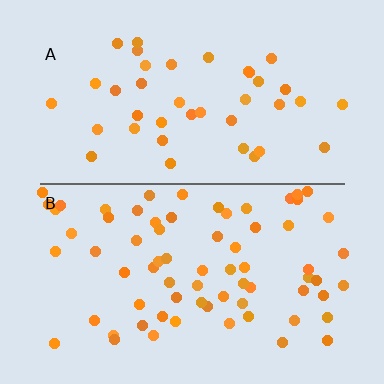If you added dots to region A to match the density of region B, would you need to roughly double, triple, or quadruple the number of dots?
Approximately double.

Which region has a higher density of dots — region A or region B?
B (the bottom).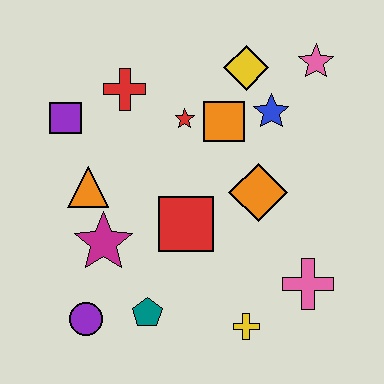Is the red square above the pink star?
No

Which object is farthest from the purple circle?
The pink star is farthest from the purple circle.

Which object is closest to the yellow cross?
The pink cross is closest to the yellow cross.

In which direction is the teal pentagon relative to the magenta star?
The teal pentagon is below the magenta star.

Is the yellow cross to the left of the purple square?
No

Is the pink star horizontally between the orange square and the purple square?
No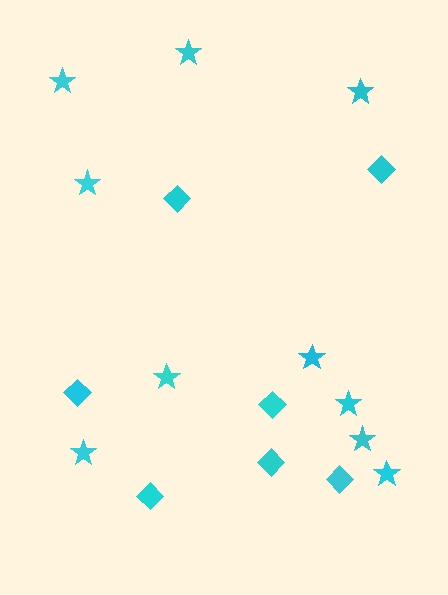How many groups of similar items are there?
There are 2 groups: one group of diamonds (7) and one group of stars (10).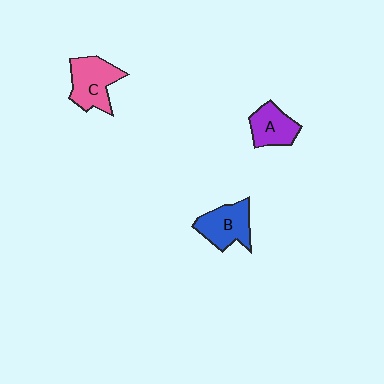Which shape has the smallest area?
Shape A (purple).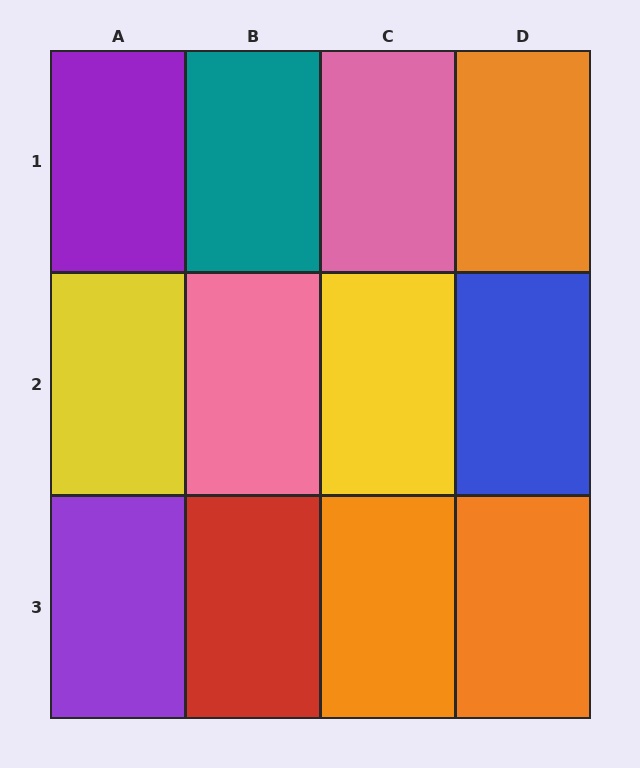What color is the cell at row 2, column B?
Pink.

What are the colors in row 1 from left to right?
Purple, teal, pink, orange.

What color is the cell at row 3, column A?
Purple.